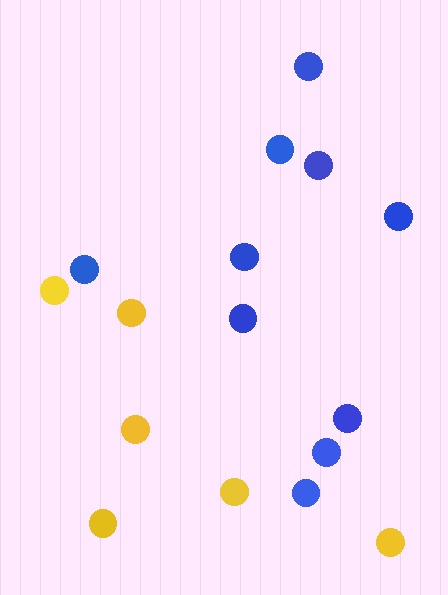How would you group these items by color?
There are 2 groups: one group of yellow circles (6) and one group of blue circles (10).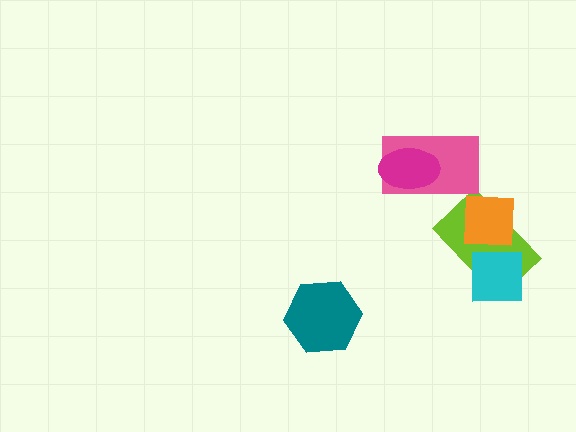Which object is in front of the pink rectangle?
The magenta ellipse is in front of the pink rectangle.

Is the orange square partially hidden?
No, no other shape covers it.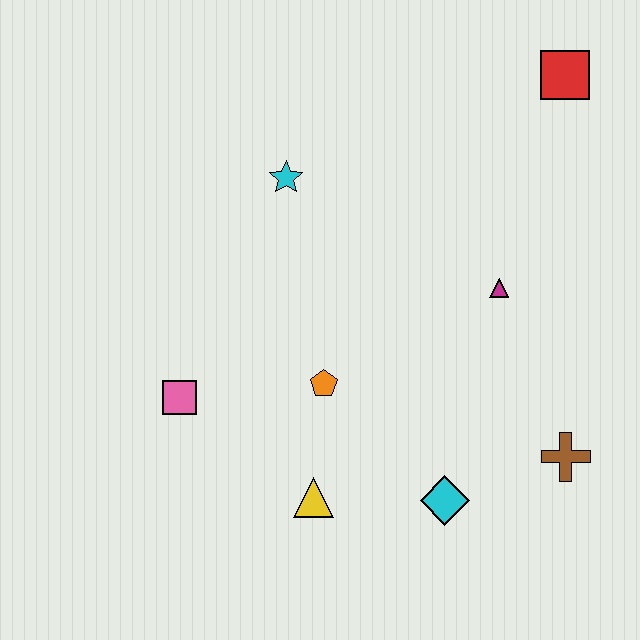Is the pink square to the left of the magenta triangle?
Yes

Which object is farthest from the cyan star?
The brown cross is farthest from the cyan star.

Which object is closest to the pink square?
The orange pentagon is closest to the pink square.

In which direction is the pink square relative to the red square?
The pink square is to the left of the red square.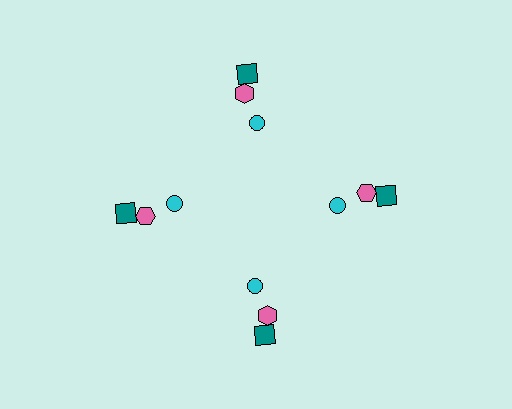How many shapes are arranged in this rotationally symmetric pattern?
There are 12 shapes, arranged in 4 groups of 3.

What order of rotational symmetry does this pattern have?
This pattern has 4-fold rotational symmetry.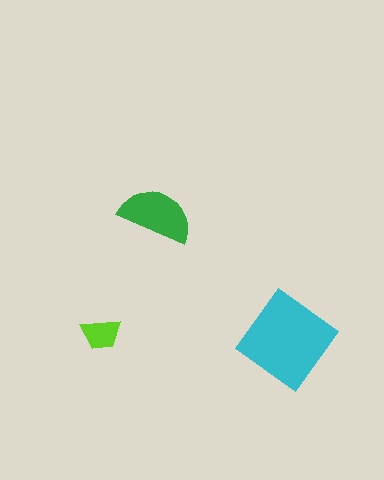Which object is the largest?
The cyan diamond.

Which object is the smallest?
The lime trapezoid.